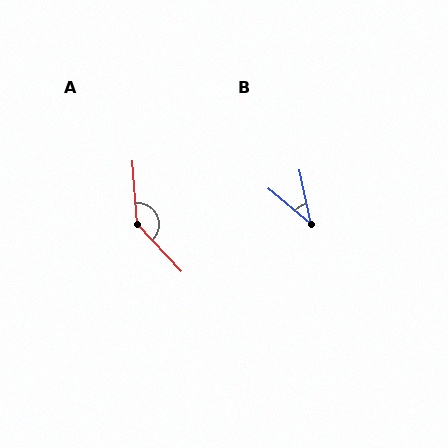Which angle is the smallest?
B, at approximately 38 degrees.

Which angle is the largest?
A, at approximately 141 degrees.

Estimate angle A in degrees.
Approximately 141 degrees.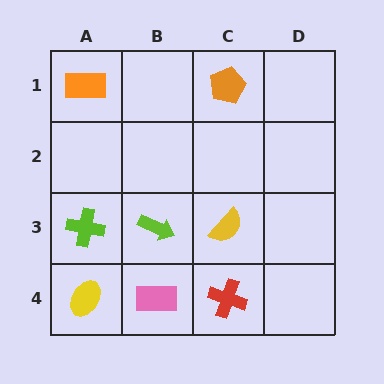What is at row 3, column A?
A lime cross.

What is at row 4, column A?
A yellow ellipse.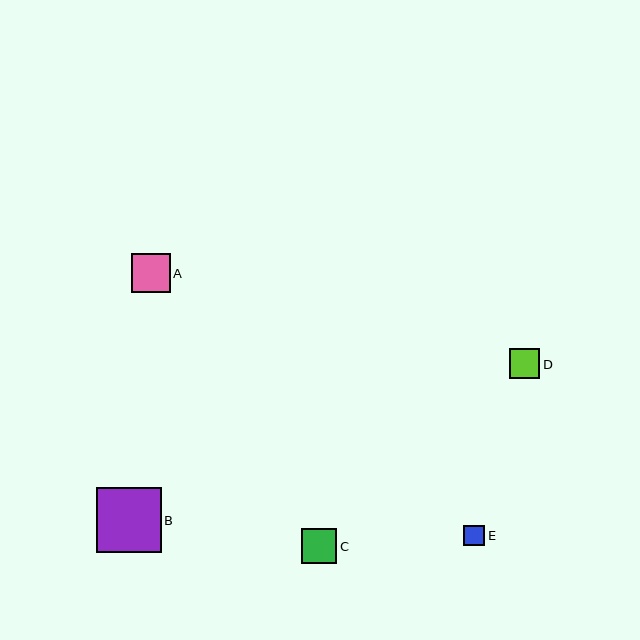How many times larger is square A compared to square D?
Square A is approximately 1.3 times the size of square D.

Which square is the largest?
Square B is the largest with a size of approximately 65 pixels.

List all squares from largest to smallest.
From largest to smallest: B, A, C, D, E.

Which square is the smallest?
Square E is the smallest with a size of approximately 21 pixels.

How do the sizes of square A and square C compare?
Square A and square C are approximately the same size.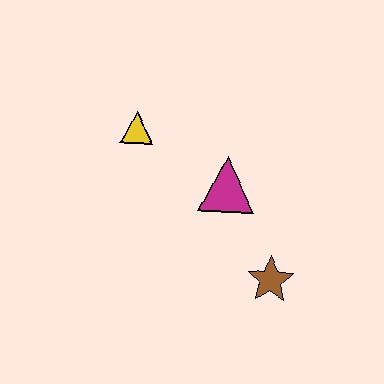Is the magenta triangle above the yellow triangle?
No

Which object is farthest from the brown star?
The yellow triangle is farthest from the brown star.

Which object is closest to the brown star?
The magenta triangle is closest to the brown star.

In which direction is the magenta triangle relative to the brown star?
The magenta triangle is above the brown star.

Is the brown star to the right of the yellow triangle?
Yes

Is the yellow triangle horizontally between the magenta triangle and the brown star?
No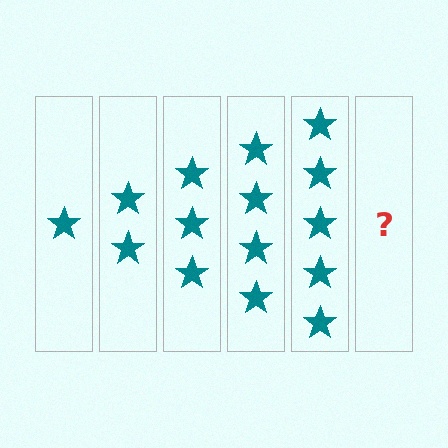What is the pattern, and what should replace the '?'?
The pattern is that each step adds one more star. The '?' should be 6 stars.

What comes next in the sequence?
The next element should be 6 stars.